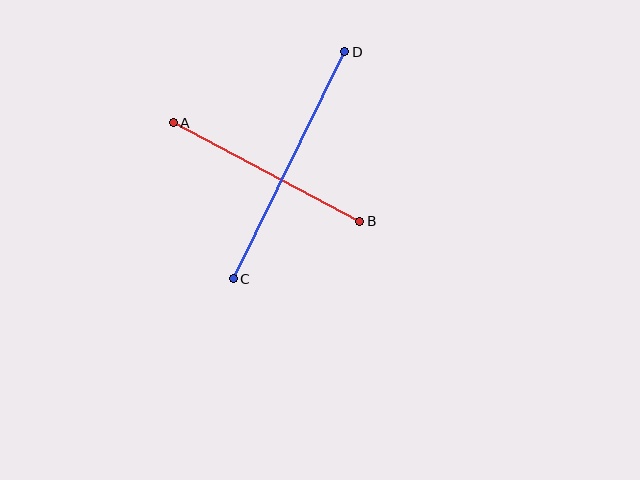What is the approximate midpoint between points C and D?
The midpoint is at approximately (289, 165) pixels.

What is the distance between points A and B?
The distance is approximately 211 pixels.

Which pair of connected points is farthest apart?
Points C and D are farthest apart.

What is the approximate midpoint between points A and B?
The midpoint is at approximately (266, 172) pixels.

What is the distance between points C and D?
The distance is approximately 253 pixels.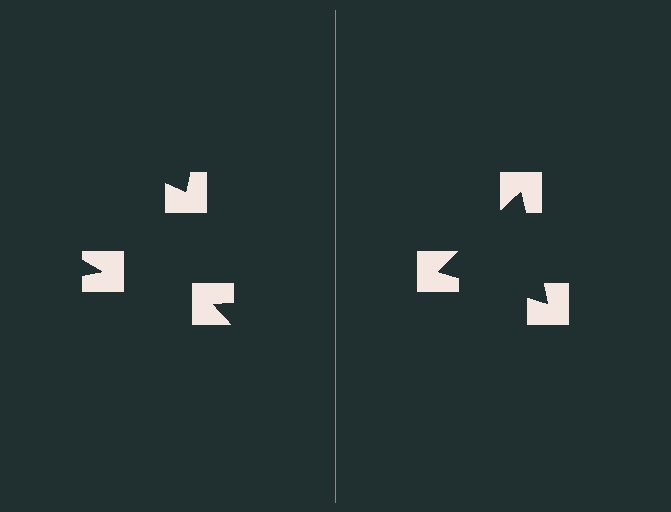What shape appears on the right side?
An illusory triangle.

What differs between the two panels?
The notched squares are positioned identically on both sides; only the wedge orientations differ. On the right they align to a triangle; on the left they are misaligned.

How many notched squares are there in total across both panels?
6 — 3 on each side.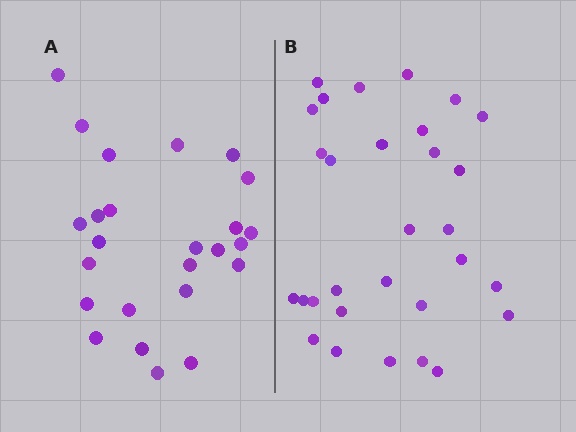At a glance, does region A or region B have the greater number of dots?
Region B (the right region) has more dots.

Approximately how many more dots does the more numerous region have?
Region B has about 5 more dots than region A.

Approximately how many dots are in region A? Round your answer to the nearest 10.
About 20 dots. (The exact count is 25, which rounds to 20.)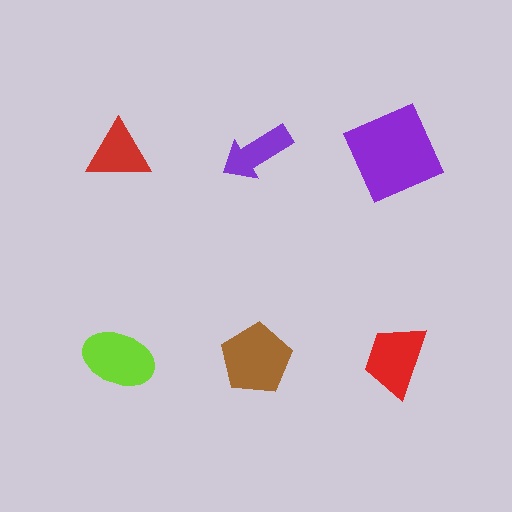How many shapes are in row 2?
3 shapes.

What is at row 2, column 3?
A red trapezoid.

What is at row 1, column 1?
A red triangle.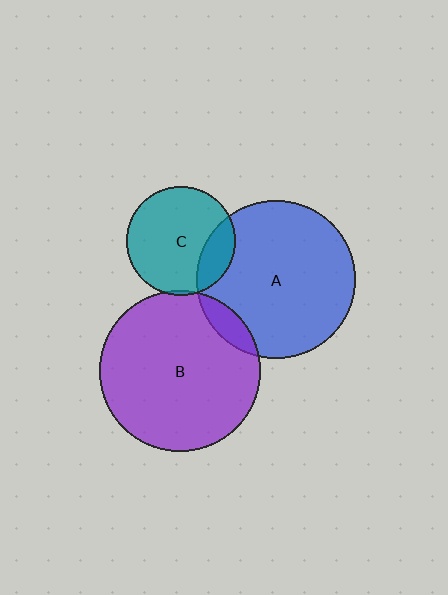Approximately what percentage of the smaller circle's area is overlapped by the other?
Approximately 5%.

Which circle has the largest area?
Circle B (purple).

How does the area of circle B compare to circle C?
Approximately 2.2 times.